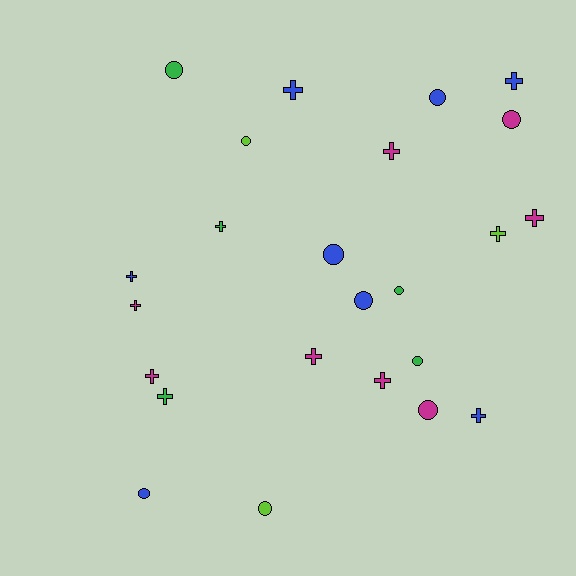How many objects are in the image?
There are 24 objects.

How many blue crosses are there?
There are 4 blue crosses.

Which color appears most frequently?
Magenta, with 8 objects.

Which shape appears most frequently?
Cross, with 13 objects.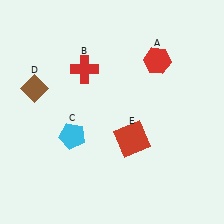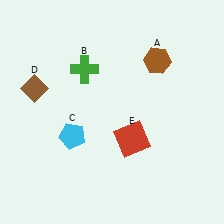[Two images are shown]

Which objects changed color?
A changed from red to brown. B changed from red to green.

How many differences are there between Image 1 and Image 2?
There are 2 differences between the two images.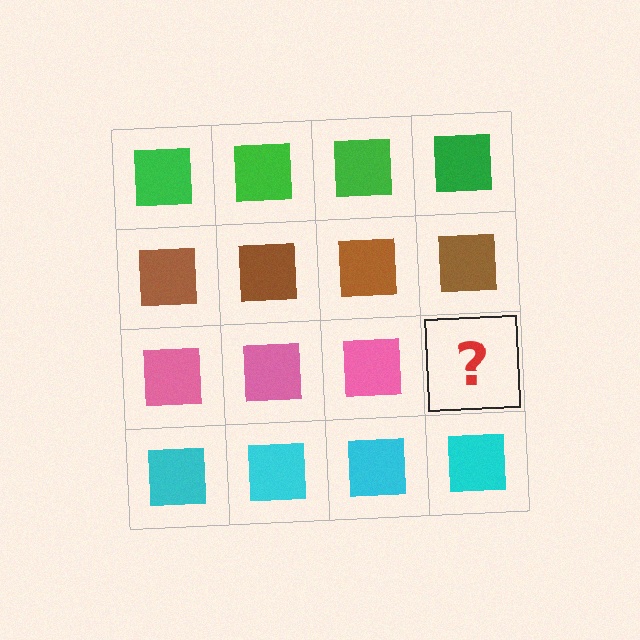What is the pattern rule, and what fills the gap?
The rule is that each row has a consistent color. The gap should be filled with a pink square.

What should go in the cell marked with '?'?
The missing cell should contain a pink square.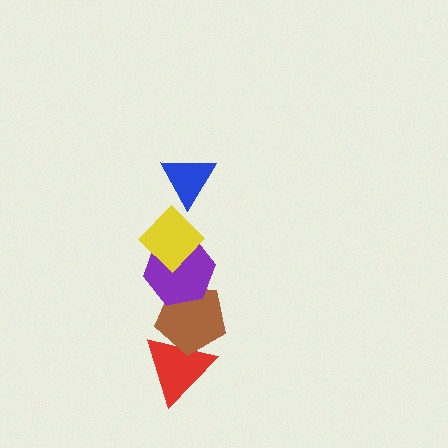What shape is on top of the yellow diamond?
The blue triangle is on top of the yellow diamond.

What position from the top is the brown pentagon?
The brown pentagon is 4th from the top.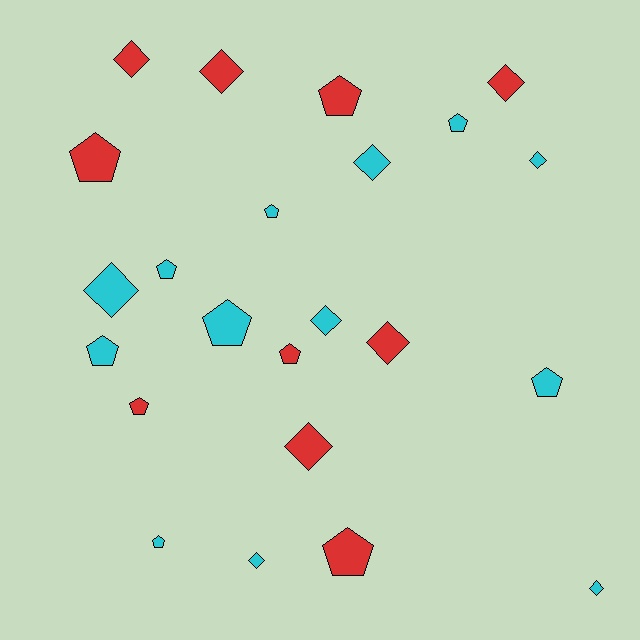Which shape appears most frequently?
Pentagon, with 12 objects.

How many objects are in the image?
There are 23 objects.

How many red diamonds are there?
There are 5 red diamonds.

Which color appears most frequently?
Cyan, with 13 objects.